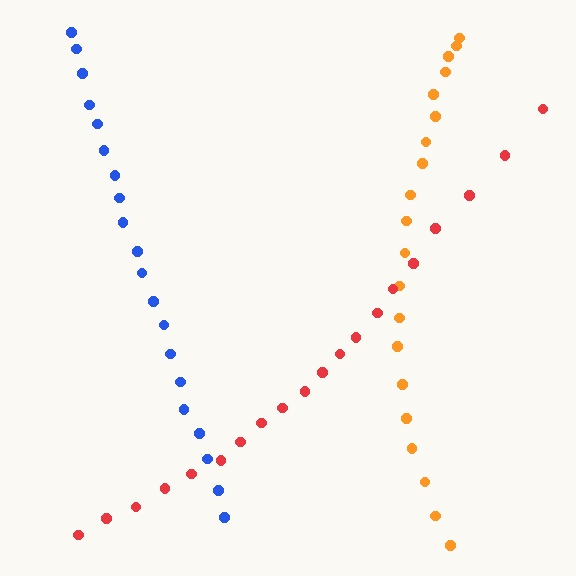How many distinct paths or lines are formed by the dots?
There are 3 distinct paths.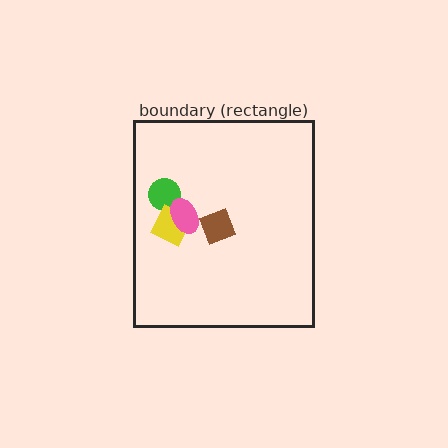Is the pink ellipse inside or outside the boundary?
Inside.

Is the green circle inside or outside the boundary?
Inside.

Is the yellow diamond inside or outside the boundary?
Inside.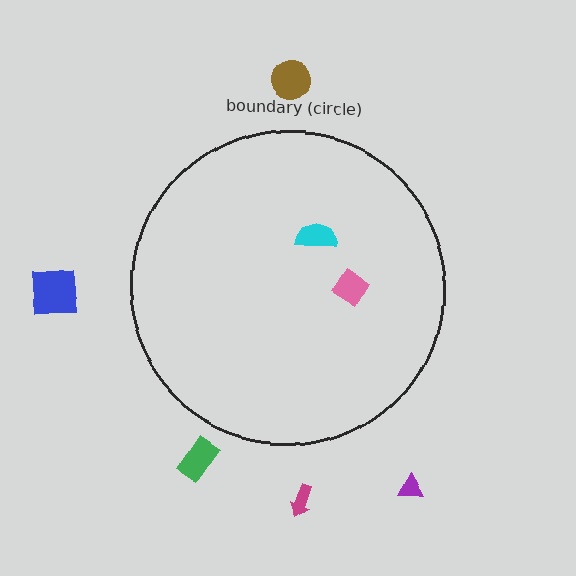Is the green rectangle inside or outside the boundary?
Outside.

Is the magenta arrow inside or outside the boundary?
Outside.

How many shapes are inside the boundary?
2 inside, 5 outside.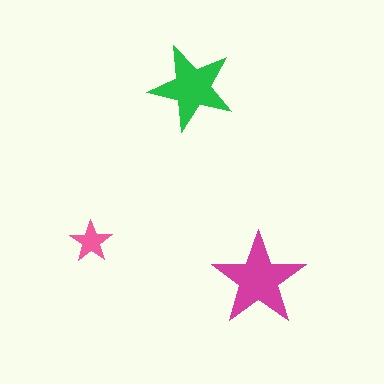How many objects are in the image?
There are 3 objects in the image.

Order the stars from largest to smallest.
the magenta one, the green one, the pink one.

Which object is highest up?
The green star is topmost.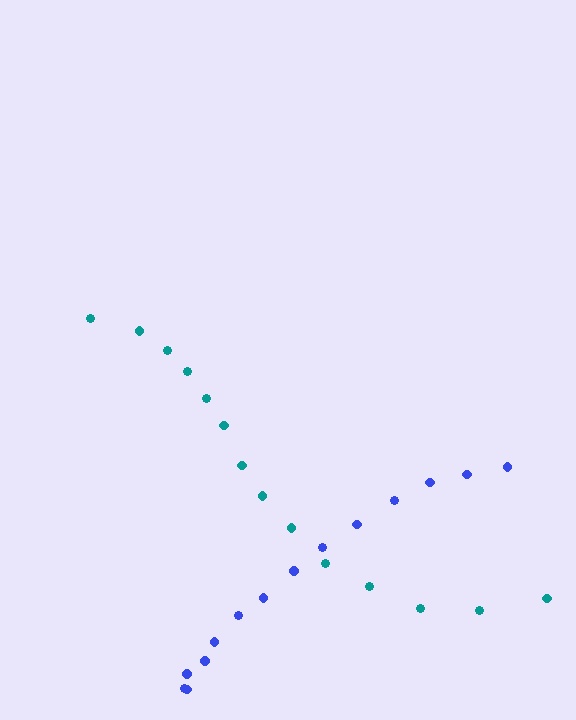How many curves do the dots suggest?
There are 2 distinct paths.